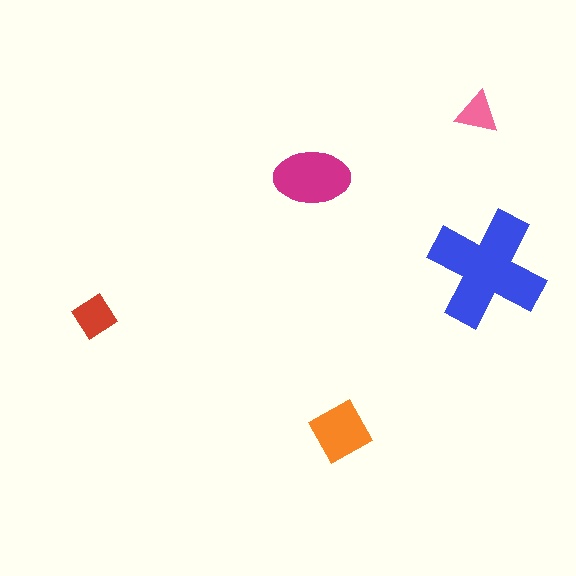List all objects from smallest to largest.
The pink triangle, the red diamond, the orange diamond, the magenta ellipse, the blue cross.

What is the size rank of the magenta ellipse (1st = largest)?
2nd.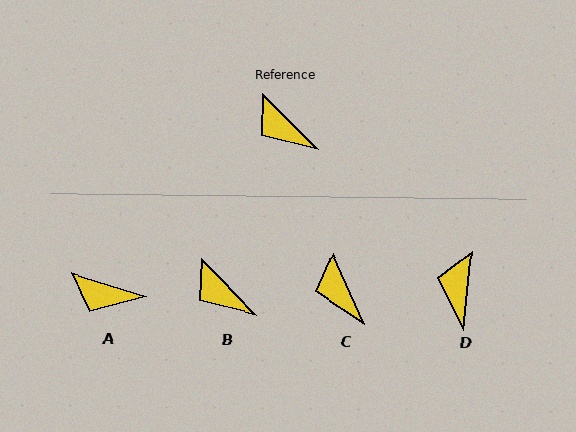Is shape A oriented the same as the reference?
No, it is off by about 28 degrees.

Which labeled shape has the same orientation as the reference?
B.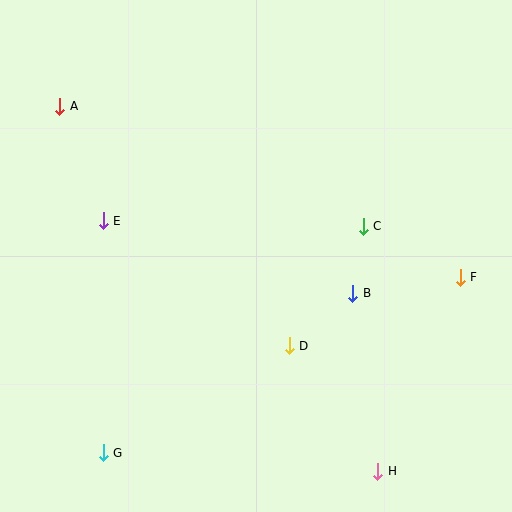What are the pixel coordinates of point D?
Point D is at (289, 346).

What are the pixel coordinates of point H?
Point H is at (378, 471).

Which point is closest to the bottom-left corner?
Point G is closest to the bottom-left corner.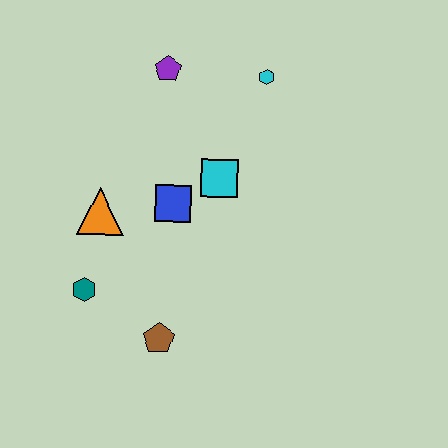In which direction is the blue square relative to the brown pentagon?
The blue square is above the brown pentagon.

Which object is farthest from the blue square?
The cyan hexagon is farthest from the blue square.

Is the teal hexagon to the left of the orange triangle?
Yes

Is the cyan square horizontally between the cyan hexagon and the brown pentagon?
Yes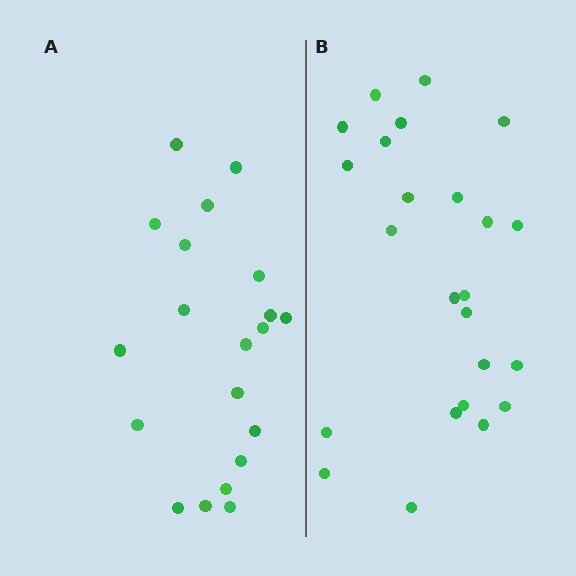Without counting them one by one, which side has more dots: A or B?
Region B (the right region) has more dots.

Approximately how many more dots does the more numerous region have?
Region B has about 4 more dots than region A.